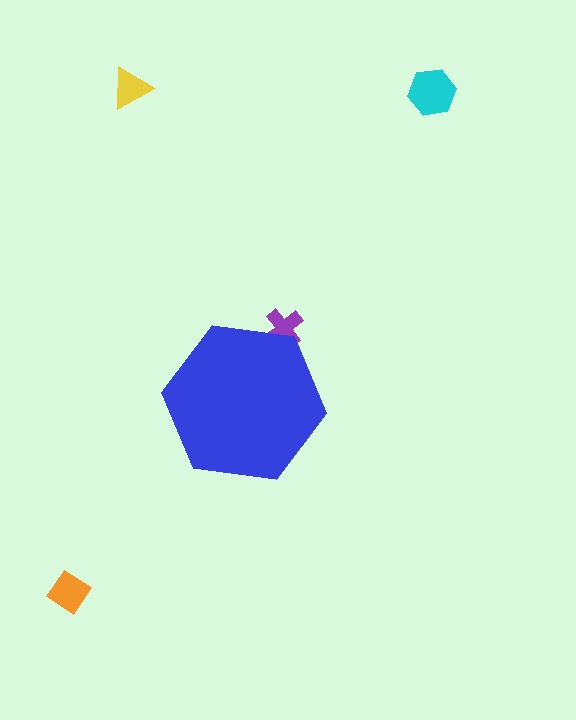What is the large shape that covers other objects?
A blue hexagon.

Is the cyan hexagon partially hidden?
No, the cyan hexagon is fully visible.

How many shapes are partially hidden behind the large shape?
1 shape is partially hidden.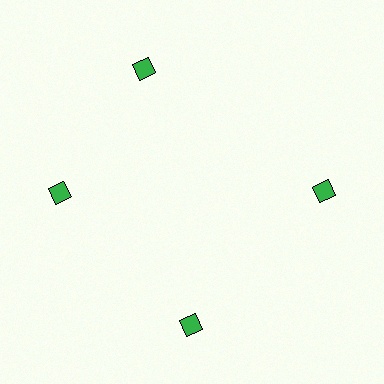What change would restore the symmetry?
The symmetry would be restored by rotating it back into even spacing with its neighbors so that all 4 diamonds sit at equal angles and equal distance from the center.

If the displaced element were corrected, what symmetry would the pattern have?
It would have 4-fold rotational symmetry — the pattern would map onto itself every 90 degrees.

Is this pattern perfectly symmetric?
No. The 4 green diamonds are arranged in a ring, but one element near the 12 o'clock position is rotated out of alignment along the ring, breaking the 4-fold rotational symmetry.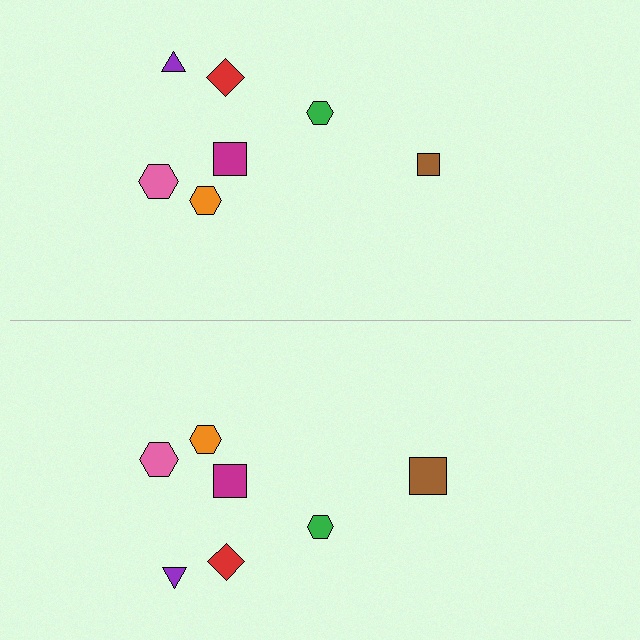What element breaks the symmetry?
The brown square on the bottom side has a different size than its mirror counterpart.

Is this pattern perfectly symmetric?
No, the pattern is not perfectly symmetric. The brown square on the bottom side has a different size than its mirror counterpart.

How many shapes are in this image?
There are 14 shapes in this image.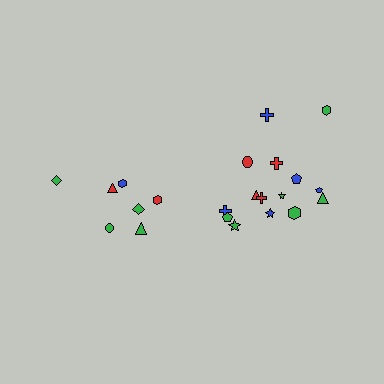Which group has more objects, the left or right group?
The right group.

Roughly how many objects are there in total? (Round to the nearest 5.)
Roughly 20 objects in total.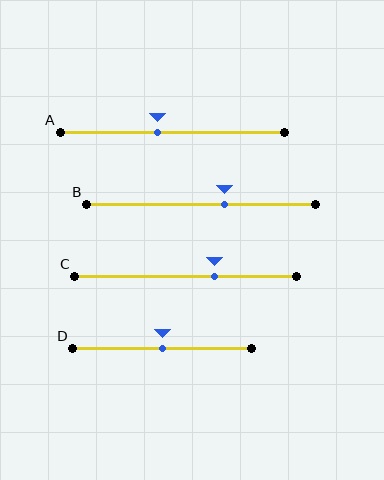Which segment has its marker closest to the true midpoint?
Segment D has its marker closest to the true midpoint.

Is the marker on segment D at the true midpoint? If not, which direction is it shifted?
Yes, the marker on segment D is at the true midpoint.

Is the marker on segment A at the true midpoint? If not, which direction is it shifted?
No, the marker on segment A is shifted to the left by about 7% of the segment length.